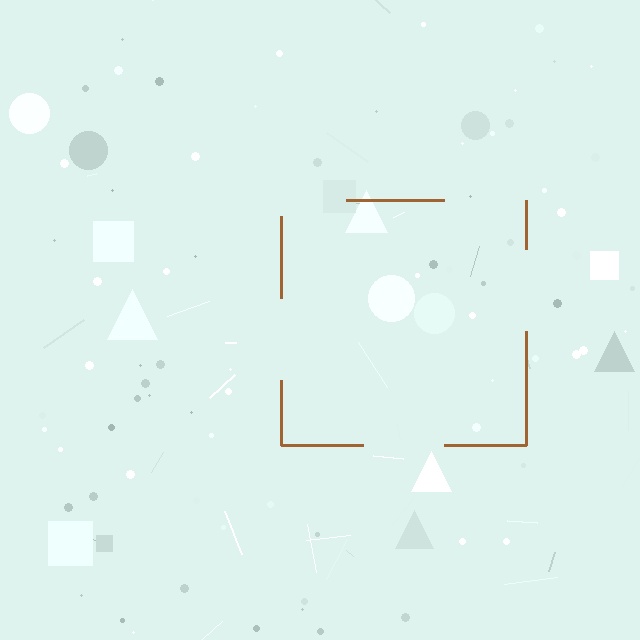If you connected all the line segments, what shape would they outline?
They would outline a square.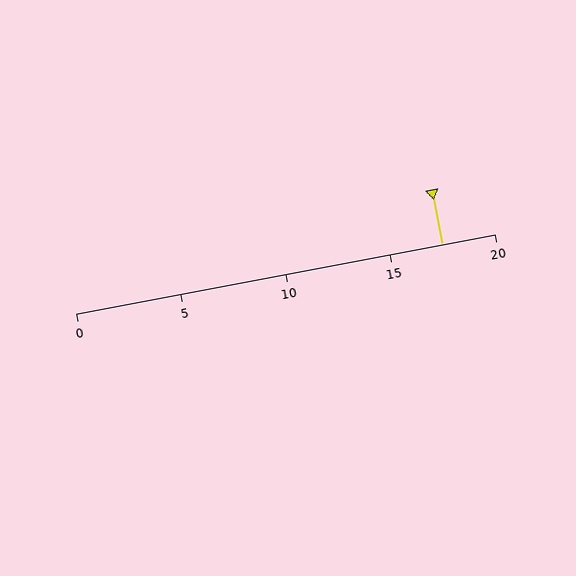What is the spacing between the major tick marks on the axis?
The major ticks are spaced 5 apart.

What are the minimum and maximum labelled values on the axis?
The axis runs from 0 to 20.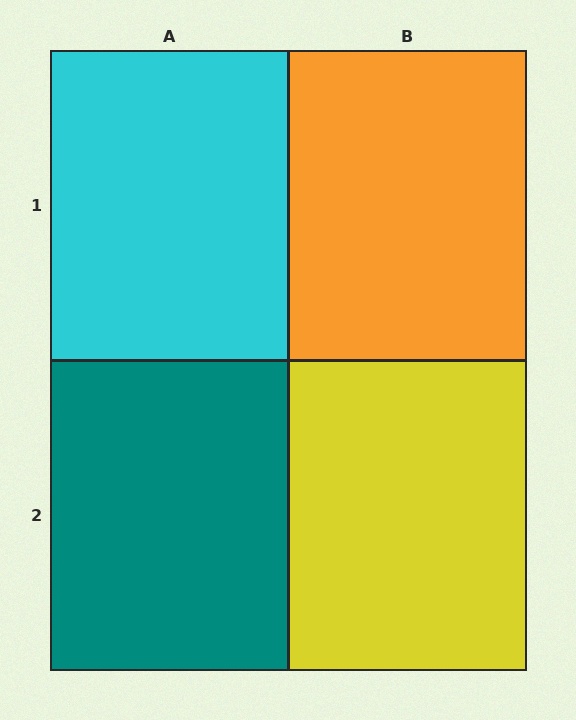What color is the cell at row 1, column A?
Cyan.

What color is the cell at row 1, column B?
Orange.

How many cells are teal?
1 cell is teal.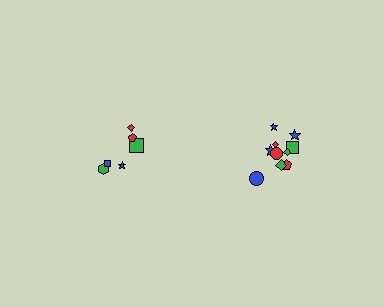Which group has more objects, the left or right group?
The right group.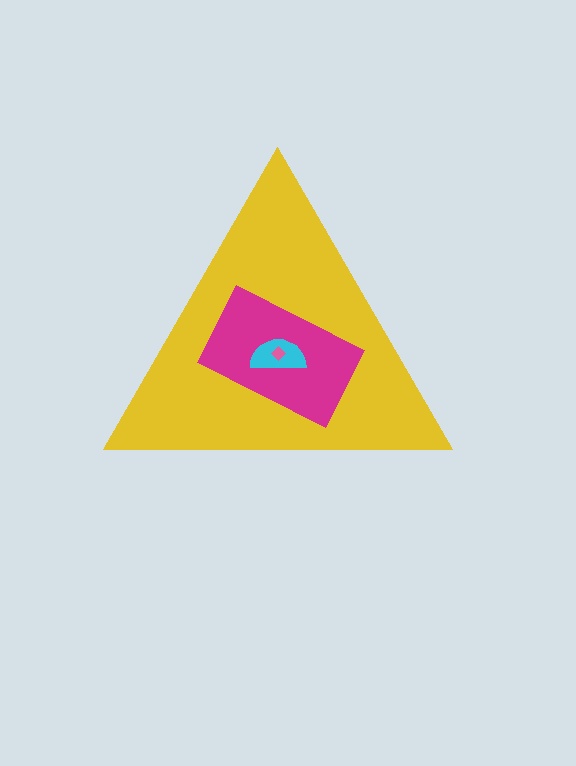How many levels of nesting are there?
4.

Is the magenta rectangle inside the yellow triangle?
Yes.